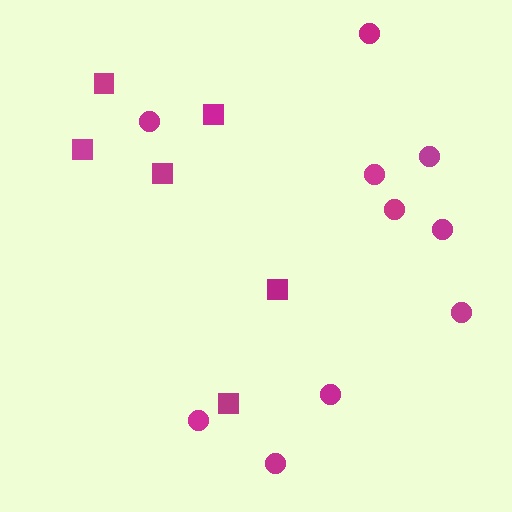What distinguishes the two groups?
There are 2 groups: one group of squares (6) and one group of circles (10).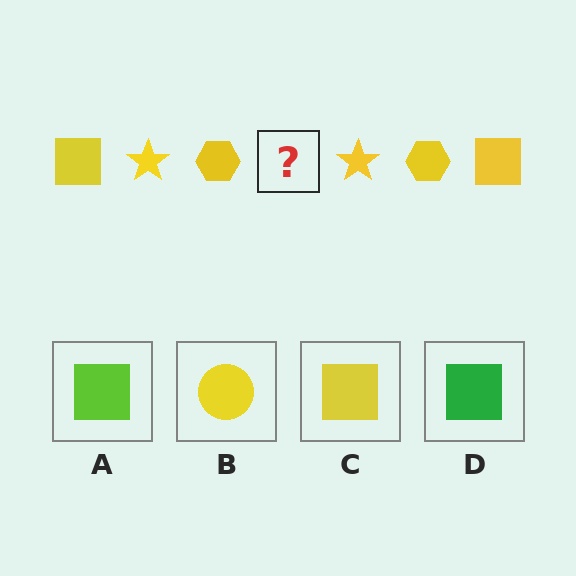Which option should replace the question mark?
Option C.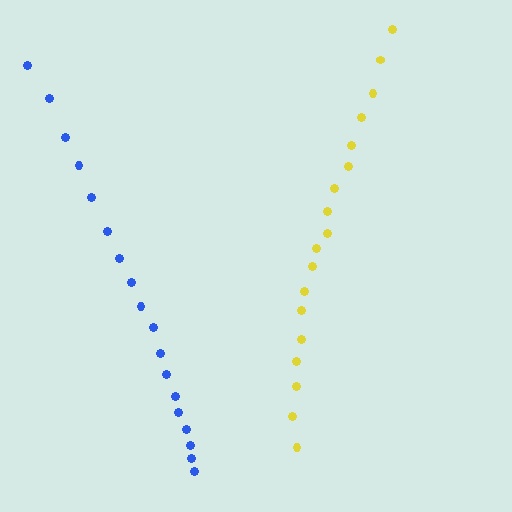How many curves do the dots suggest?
There are 2 distinct paths.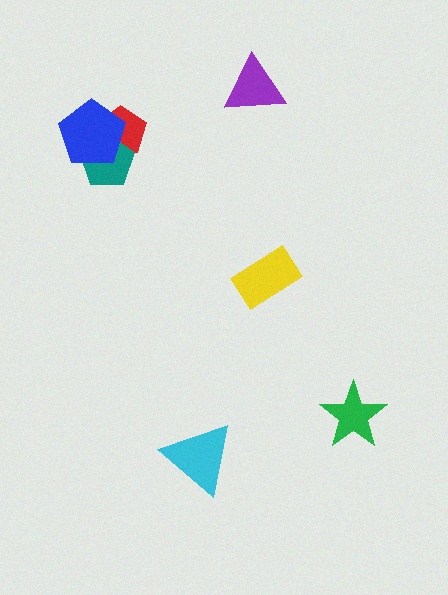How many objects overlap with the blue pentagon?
2 objects overlap with the blue pentagon.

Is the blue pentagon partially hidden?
No, no other shape covers it.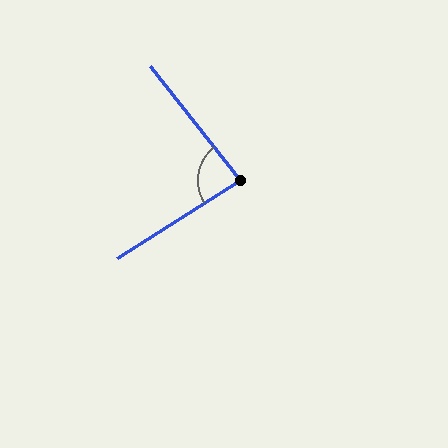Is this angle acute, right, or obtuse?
It is acute.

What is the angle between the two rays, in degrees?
Approximately 84 degrees.